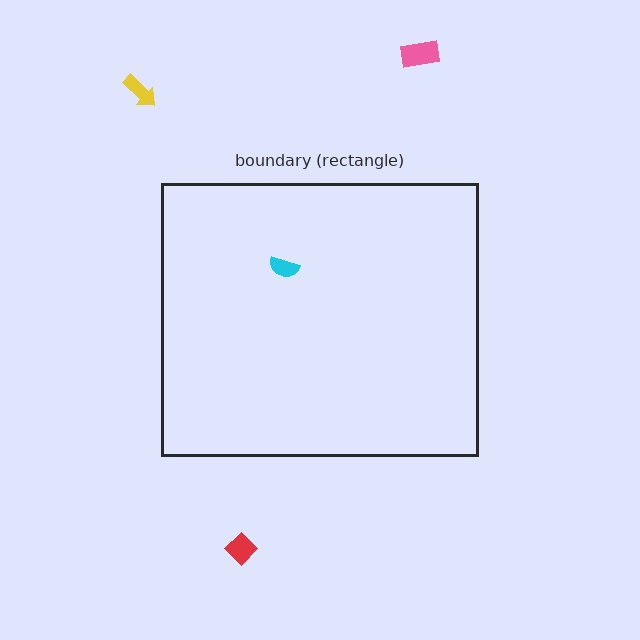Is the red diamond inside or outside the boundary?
Outside.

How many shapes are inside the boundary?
1 inside, 3 outside.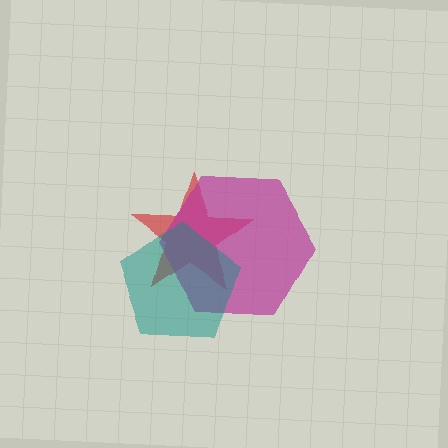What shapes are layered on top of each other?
The layered shapes are: a red star, a magenta hexagon, a teal pentagon.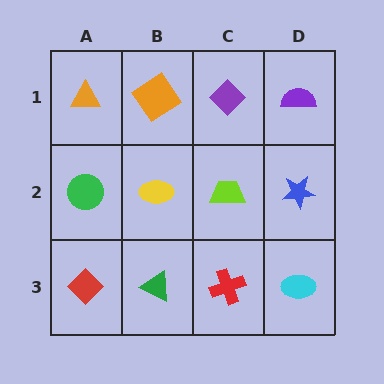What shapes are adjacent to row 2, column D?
A purple semicircle (row 1, column D), a cyan ellipse (row 3, column D), a lime trapezoid (row 2, column C).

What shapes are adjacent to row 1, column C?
A lime trapezoid (row 2, column C), an orange diamond (row 1, column B), a purple semicircle (row 1, column D).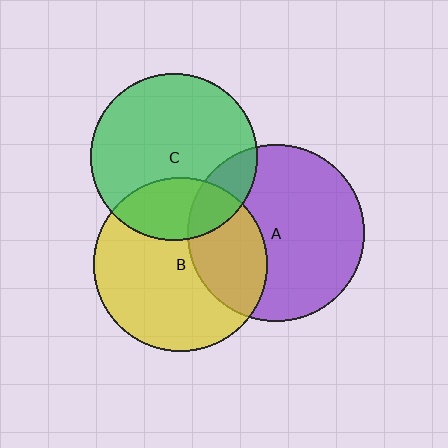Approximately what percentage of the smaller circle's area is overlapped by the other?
Approximately 25%.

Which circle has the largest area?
Circle A (purple).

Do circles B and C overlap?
Yes.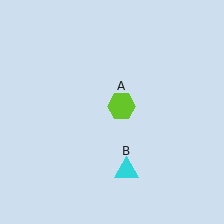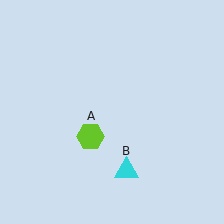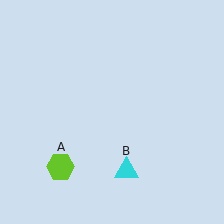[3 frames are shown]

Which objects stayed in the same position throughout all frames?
Cyan triangle (object B) remained stationary.